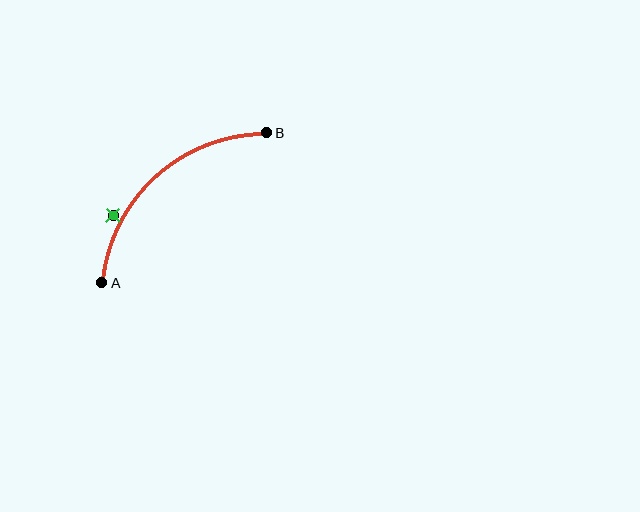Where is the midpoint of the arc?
The arc midpoint is the point on the curve farthest from the straight line joining A and B. It sits above and to the left of that line.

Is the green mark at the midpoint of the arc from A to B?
No — the green mark does not lie on the arc at all. It sits slightly outside the curve.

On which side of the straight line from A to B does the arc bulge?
The arc bulges above and to the left of the straight line connecting A and B.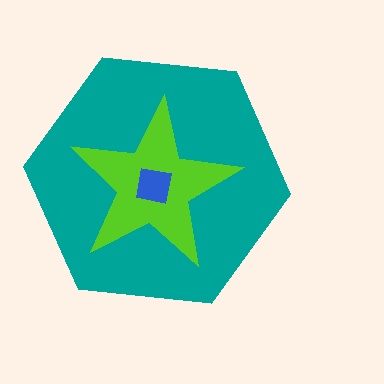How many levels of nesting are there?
3.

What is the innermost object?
The blue square.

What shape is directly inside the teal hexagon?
The lime star.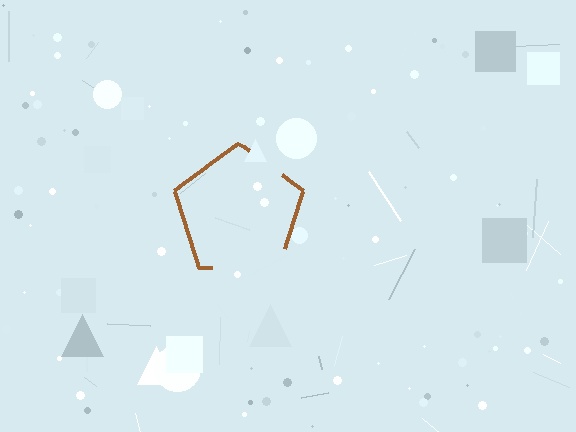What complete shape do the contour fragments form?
The contour fragments form a pentagon.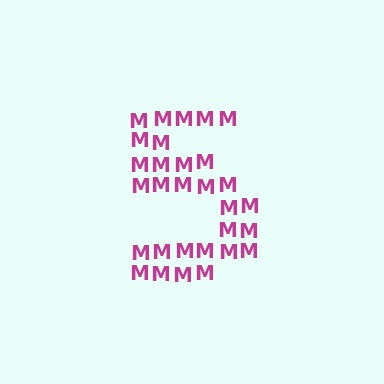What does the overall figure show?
The overall figure shows the digit 5.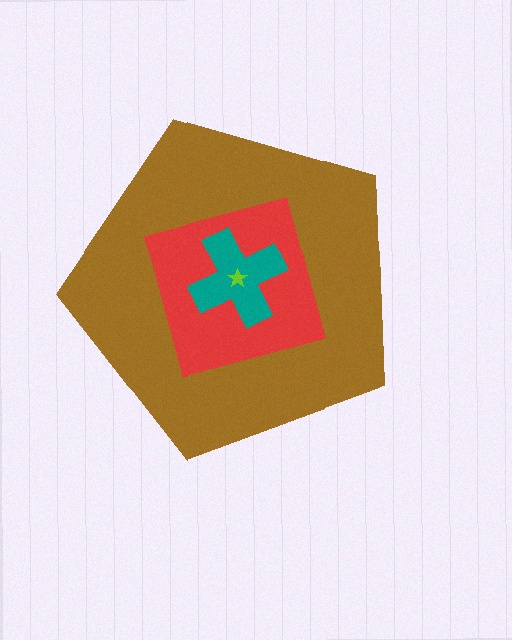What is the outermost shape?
The brown pentagon.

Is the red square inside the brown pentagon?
Yes.